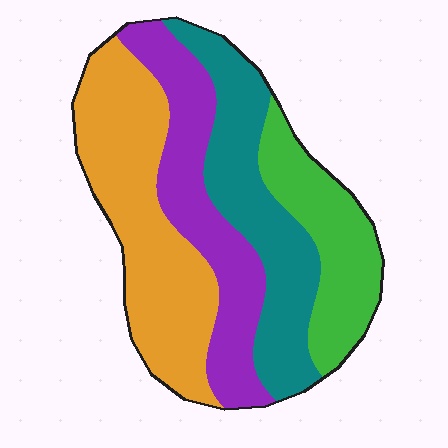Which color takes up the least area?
Green, at roughly 20%.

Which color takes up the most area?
Orange, at roughly 35%.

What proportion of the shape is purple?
Purple covers 24% of the shape.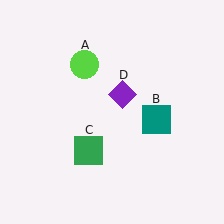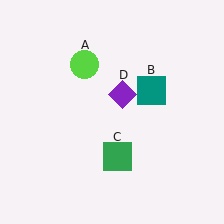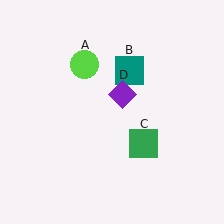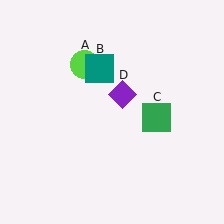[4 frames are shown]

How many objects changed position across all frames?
2 objects changed position: teal square (object B), green square (object C).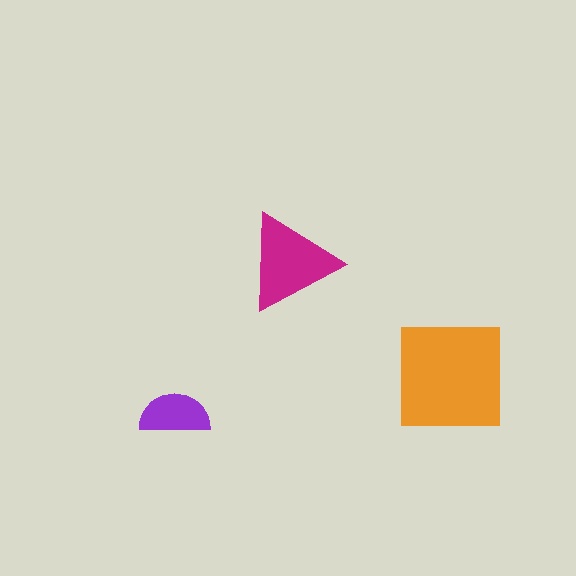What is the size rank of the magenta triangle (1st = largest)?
2nd.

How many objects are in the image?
There are 3 objects in the image.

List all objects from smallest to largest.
The purple semicircle, the magenta triangle, the orange square.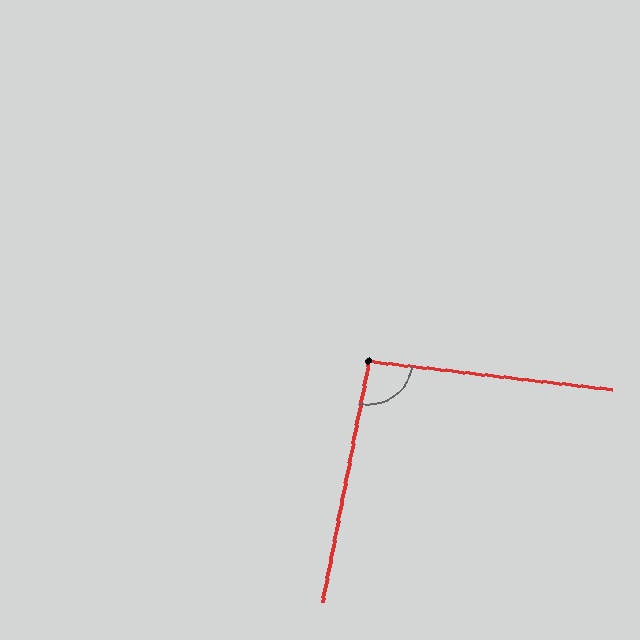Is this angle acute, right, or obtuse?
It is approximately a right angle.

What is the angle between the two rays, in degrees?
Approximately 94 degrees.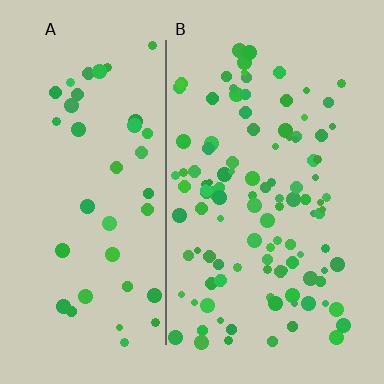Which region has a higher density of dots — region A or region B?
B (the right).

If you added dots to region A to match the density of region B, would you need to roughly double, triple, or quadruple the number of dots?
Approximately triple.